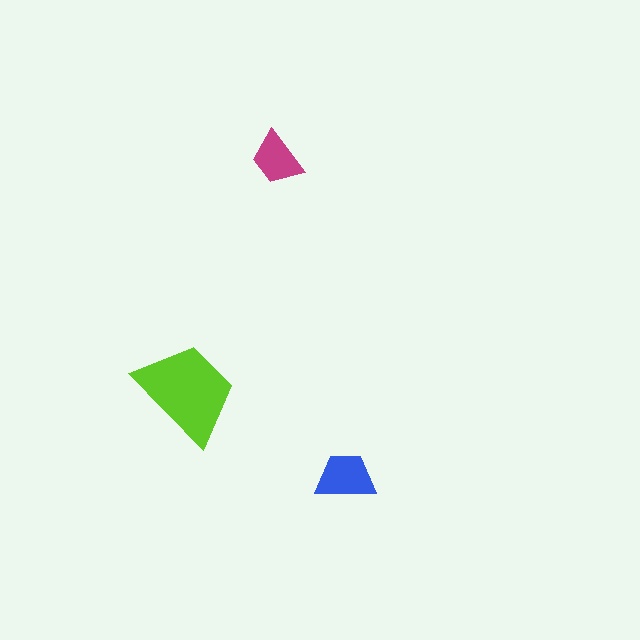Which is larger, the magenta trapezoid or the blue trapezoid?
The blue one.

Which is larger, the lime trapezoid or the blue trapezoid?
The lime one.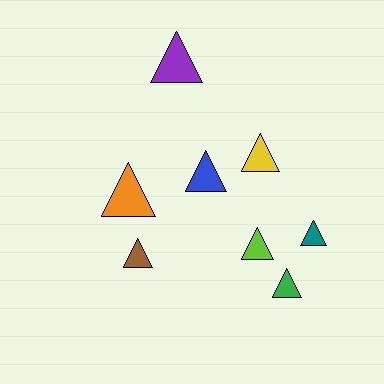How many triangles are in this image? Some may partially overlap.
There are 8 triangles.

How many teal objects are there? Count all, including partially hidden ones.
There is 1 teal object.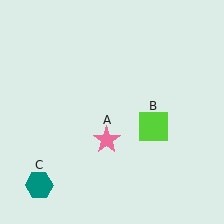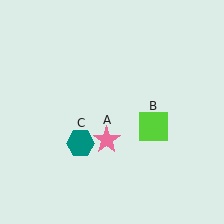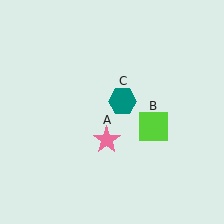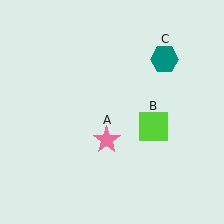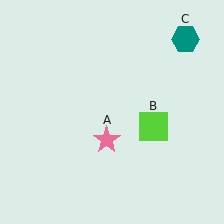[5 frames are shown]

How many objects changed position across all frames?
1 object changed position: teal hexagon (object C).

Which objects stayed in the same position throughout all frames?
Pink star (object A) and lime square (object B) remained stationary.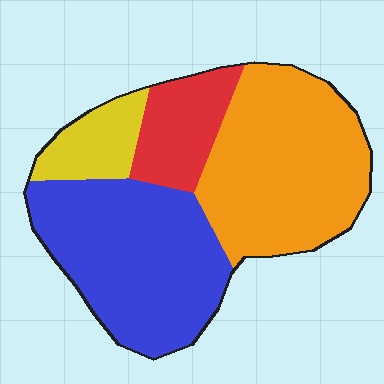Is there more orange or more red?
Orange.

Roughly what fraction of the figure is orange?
Orange takes up about two fifths (2/5) of the figure.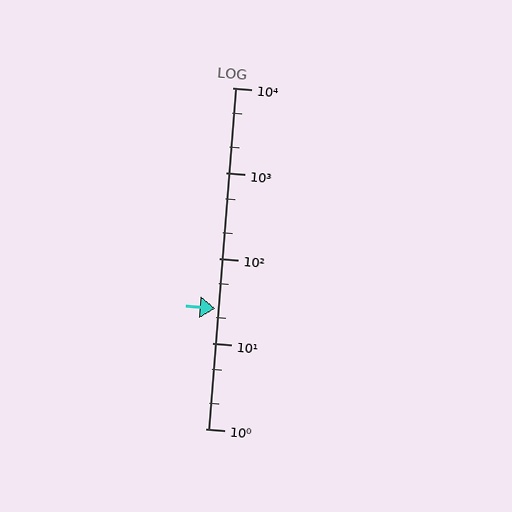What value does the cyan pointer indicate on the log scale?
The pointer indicates approximately 26.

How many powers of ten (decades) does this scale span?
The scale spans 4 decades, from 1 to 10000.